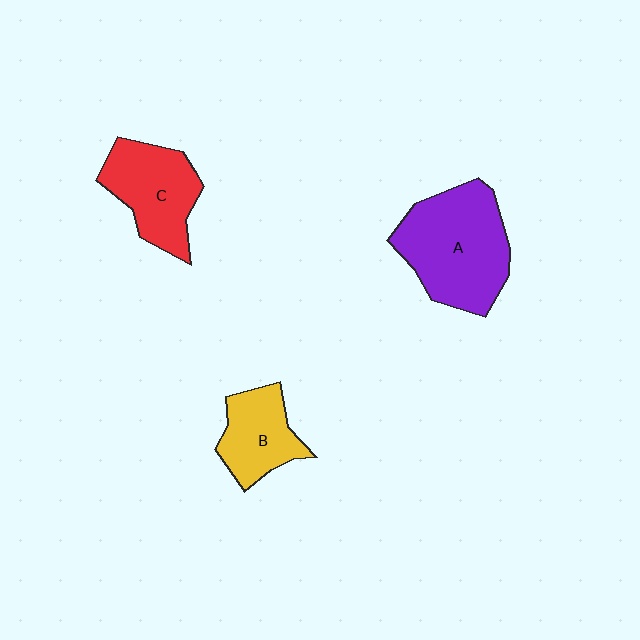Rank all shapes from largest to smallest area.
From largest to smallest: A (purple), C (red), B (yellow).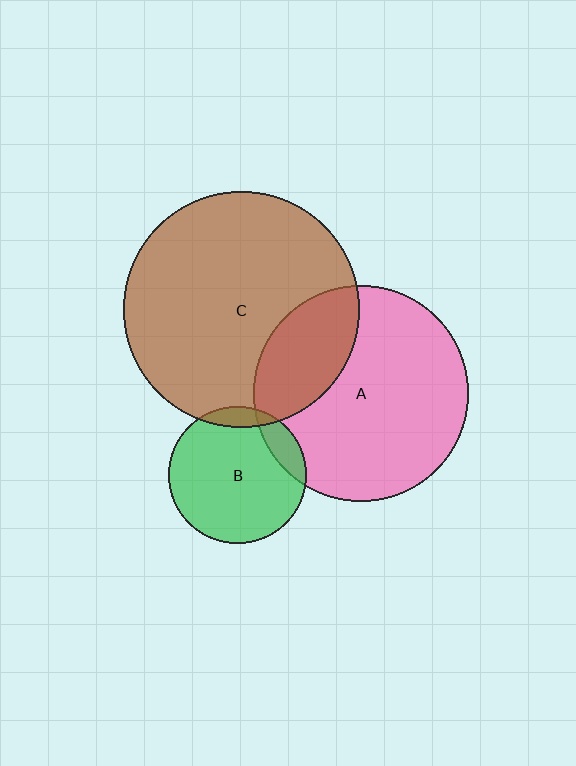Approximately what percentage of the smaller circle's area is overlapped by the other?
Approximately 10%.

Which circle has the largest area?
Circle C (brown).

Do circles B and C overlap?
Yes.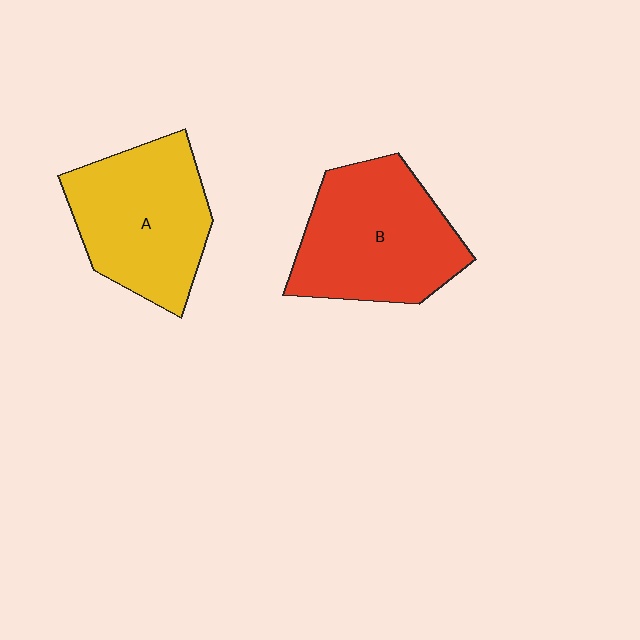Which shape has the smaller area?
Shape A (yellow).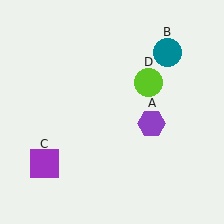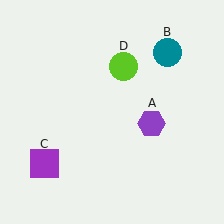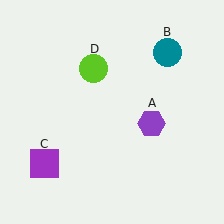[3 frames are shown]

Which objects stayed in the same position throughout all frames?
Purple hexagon (object A) and teal circle (object B) and purple square (object C) remained stationary.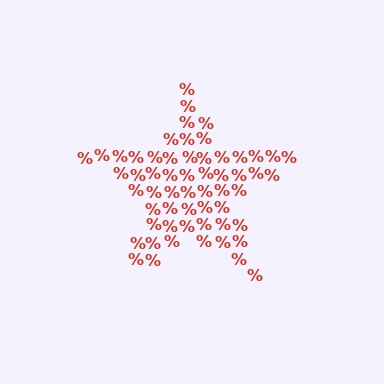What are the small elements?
The small elements are percent signs.